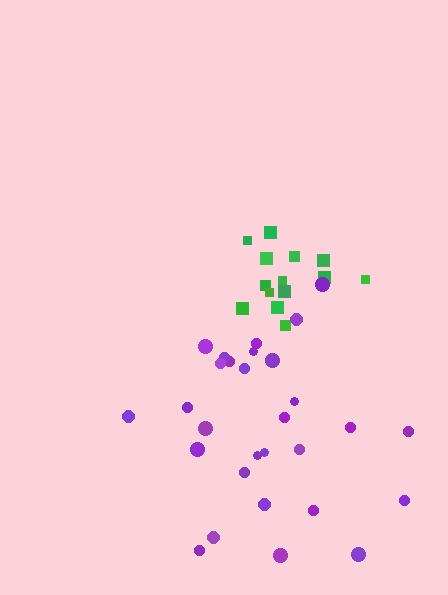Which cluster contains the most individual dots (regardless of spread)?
Purple (29).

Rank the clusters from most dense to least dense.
green, purple.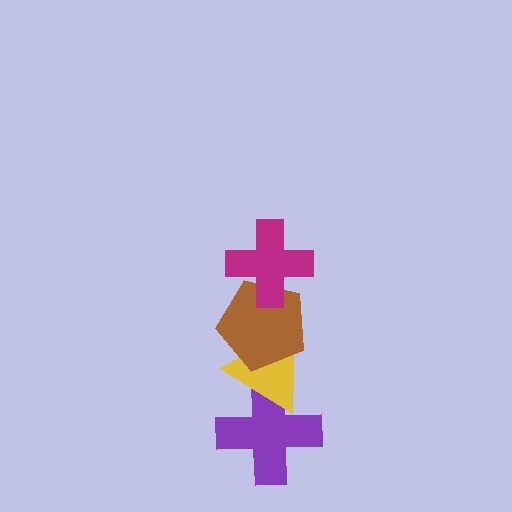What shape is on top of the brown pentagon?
The magenta cross is on top of the brown pentagon.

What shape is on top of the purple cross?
The yellow triangle is on top of the purple cross.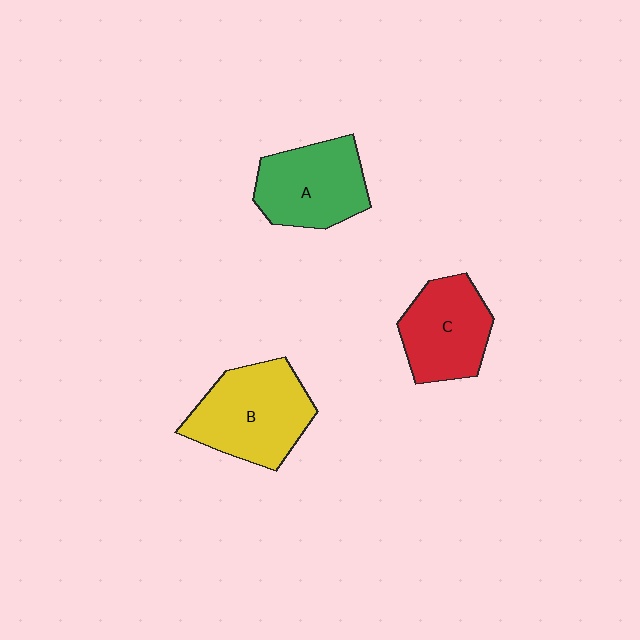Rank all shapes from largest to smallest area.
From largest to smallest: B (yellow), A (green), C (red).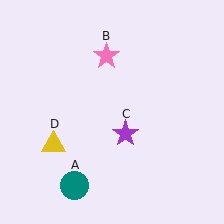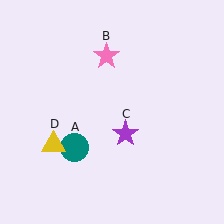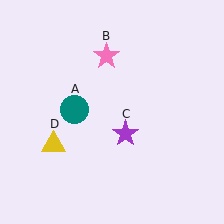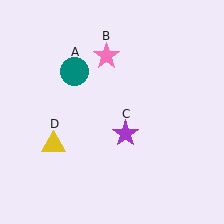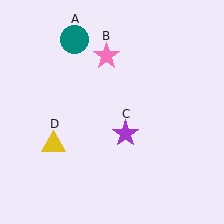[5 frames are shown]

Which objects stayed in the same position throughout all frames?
Pink star (object B) and purple star (object C) and yellow triangle (object D) remained stationary.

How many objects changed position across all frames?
1 object changed position: teal circle (object A).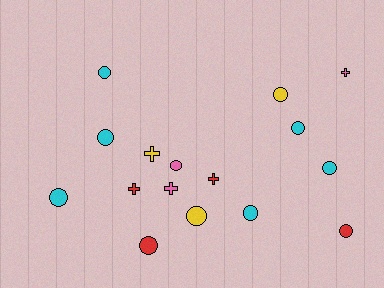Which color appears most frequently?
Cyan, with 6 objects.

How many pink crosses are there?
There are 2 pink crosses.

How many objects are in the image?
There are 16 objects.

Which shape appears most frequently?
Circle, with 11 objects.